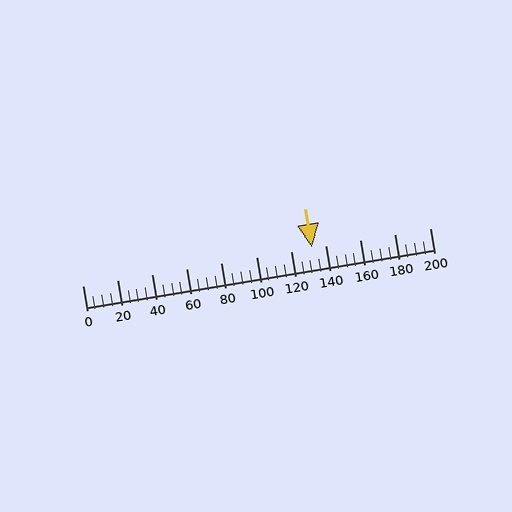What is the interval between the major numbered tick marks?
The major tick marks are spaced 20 units apart.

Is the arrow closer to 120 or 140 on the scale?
The arrow is closer to 140.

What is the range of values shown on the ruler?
The ruler shows values from 0 to 200.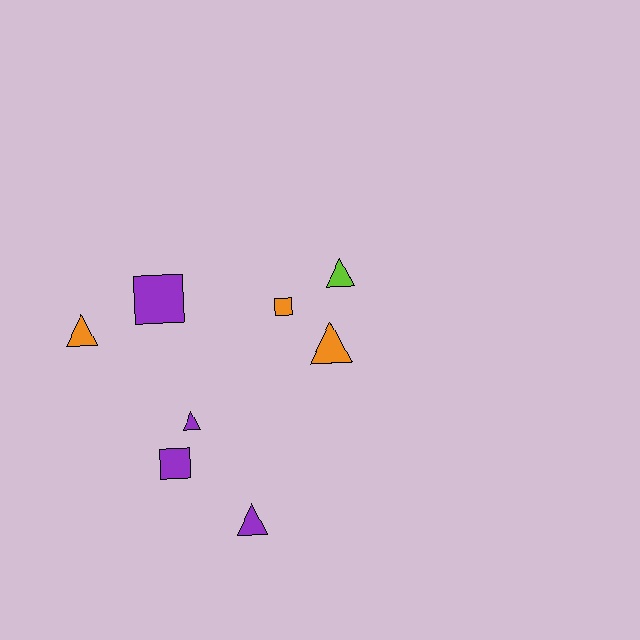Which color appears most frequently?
Purple, with 4 objects.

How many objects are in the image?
There are 8 objects.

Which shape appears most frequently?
Triangle, with 5 objects.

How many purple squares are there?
There are 2 purple squares.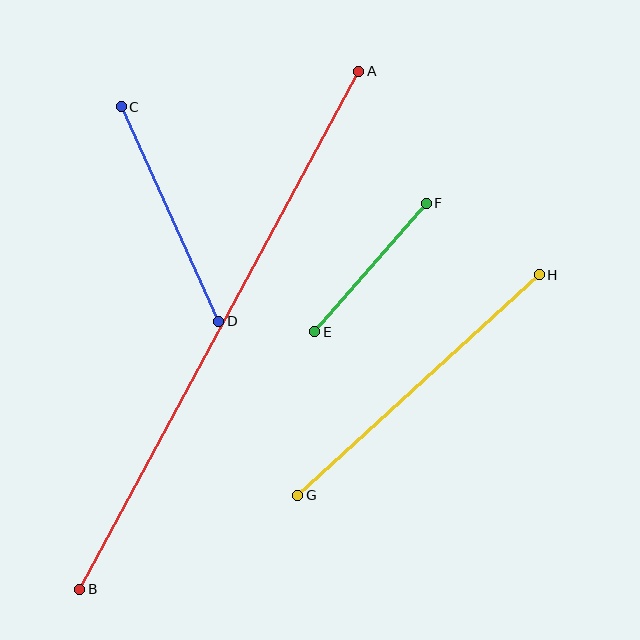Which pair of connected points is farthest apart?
Points A and B are farthest apart.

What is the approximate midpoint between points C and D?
The midpoint is at approximately (170, 214) pixels.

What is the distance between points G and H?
The distance is approximately 327 pixels.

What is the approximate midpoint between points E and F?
The midpoint is at approximately (370, 268) pixels.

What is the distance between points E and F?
The distance is approximately 170 pixels.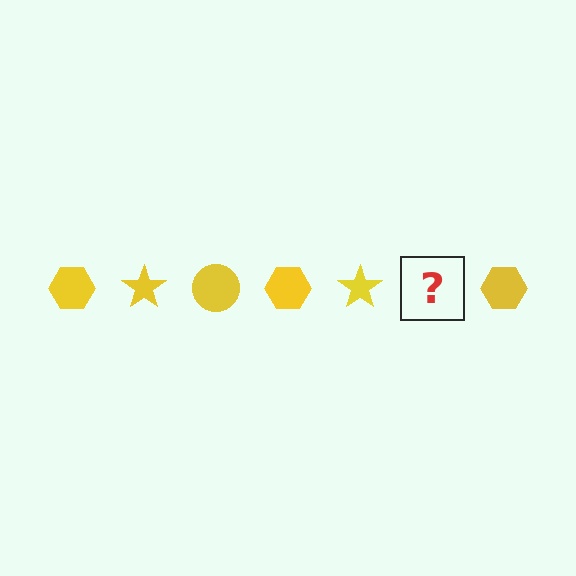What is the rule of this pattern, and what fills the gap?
The rule is that the pattern cycles through hexagon, star, circle shapes in yellow. The gap should be filled with a yellow circle.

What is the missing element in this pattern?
The missing element is a yellow circle.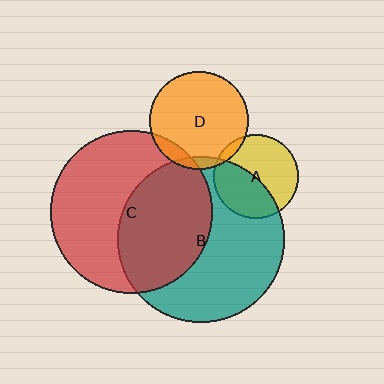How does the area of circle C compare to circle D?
Approximately 2.7 times.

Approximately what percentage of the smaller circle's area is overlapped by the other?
Approximately 45%.